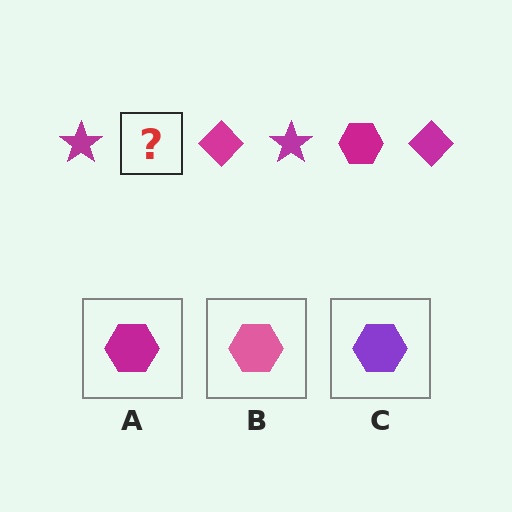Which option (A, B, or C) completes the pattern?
A.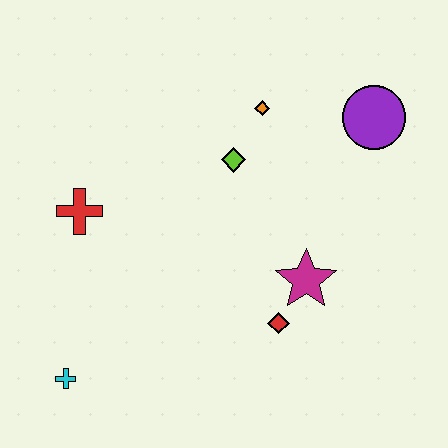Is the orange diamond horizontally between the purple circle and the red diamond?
No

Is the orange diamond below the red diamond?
No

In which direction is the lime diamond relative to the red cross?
The lime diamond is to the right of the red cross.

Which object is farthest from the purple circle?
The cyan cross is farthest from the purple circle.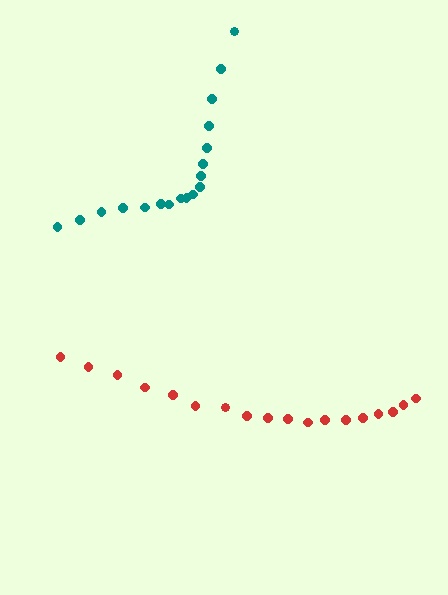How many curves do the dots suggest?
There are 2 distinct paths.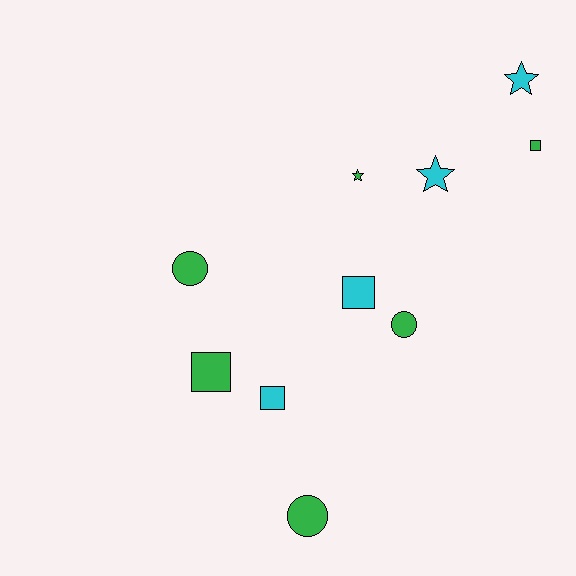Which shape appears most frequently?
Square, with 4 objects.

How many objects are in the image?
There are 10 objects.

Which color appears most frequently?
Green, with 6 objects.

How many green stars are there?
There is 1 green star.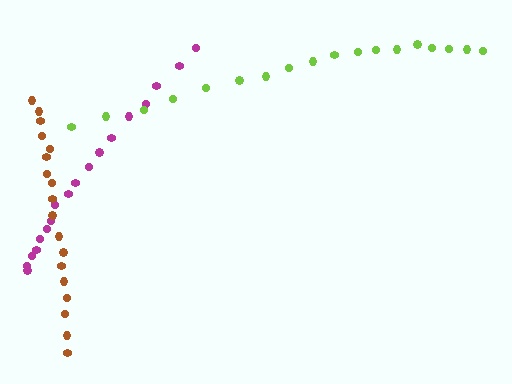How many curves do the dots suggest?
There are 3 distinct paths.